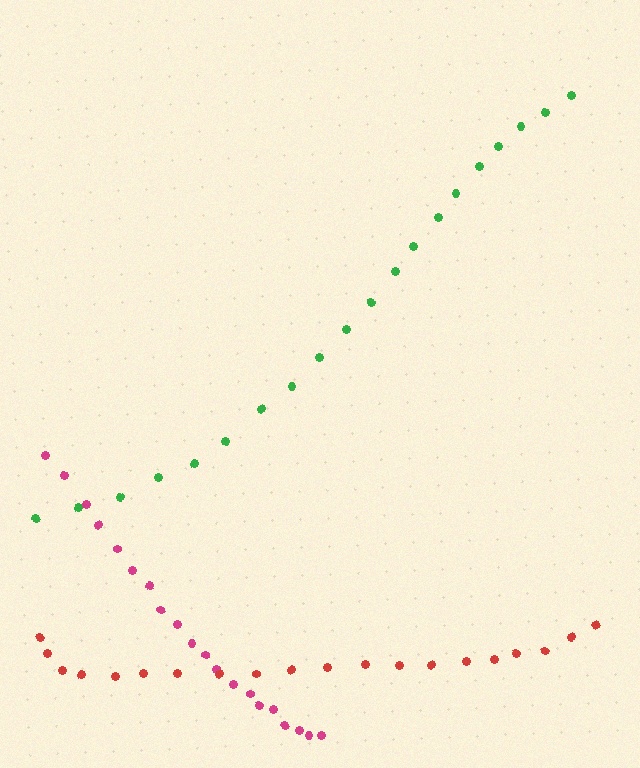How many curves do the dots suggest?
There are 3 distinct paths.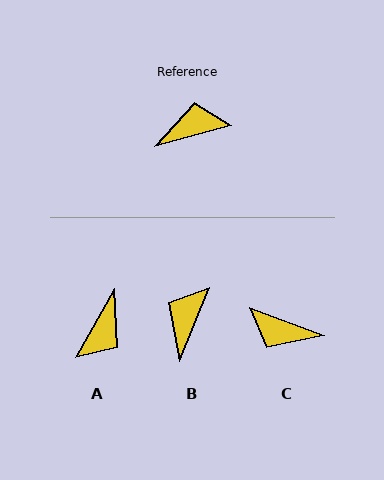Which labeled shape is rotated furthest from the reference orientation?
C, about 144 degrees away.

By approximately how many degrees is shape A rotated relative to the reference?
Approximately 135 degrees clockwise.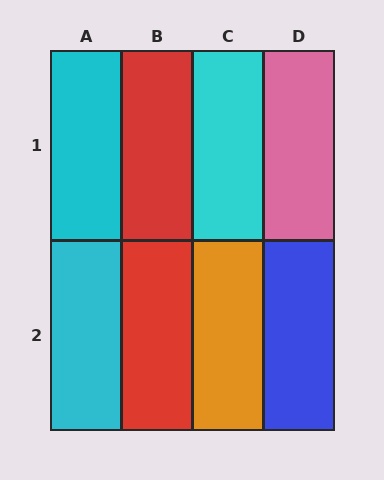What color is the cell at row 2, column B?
Red.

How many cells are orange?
1 cell is orange.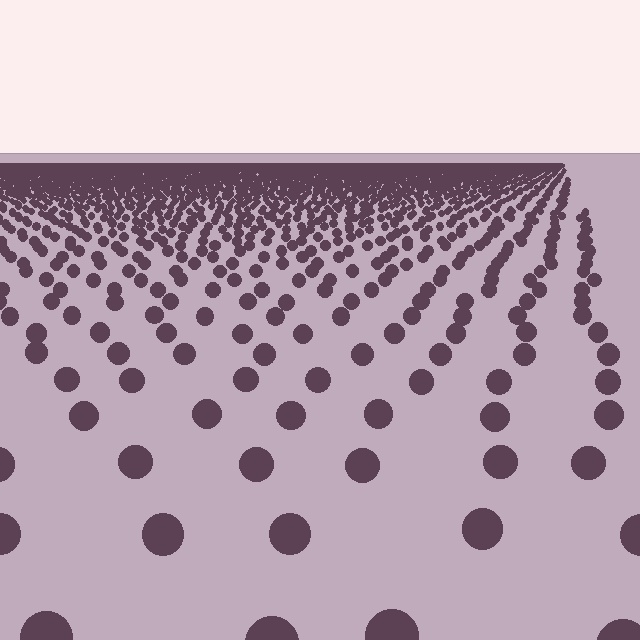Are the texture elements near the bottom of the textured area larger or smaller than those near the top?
Larger. Near the bottom, elements are closer to the viewer and appear at a bigger on-screen size.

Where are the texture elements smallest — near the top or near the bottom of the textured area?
Near the top.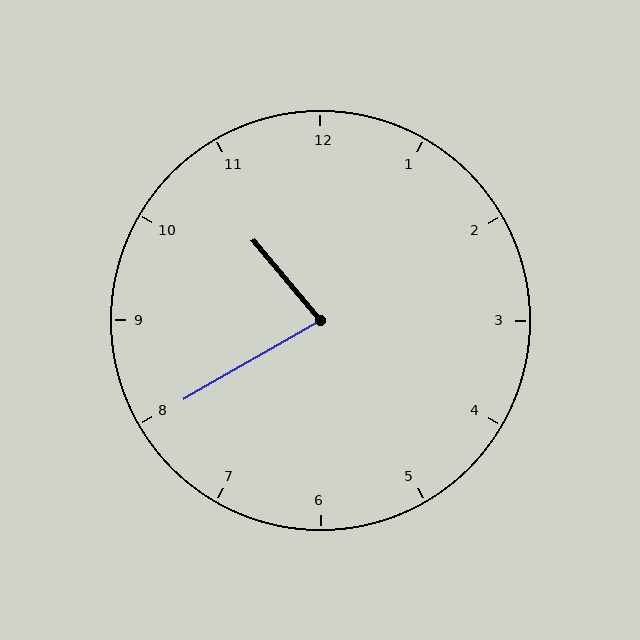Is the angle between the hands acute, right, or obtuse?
It is acute.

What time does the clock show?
10:40.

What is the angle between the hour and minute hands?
Approximately 80 degrees.